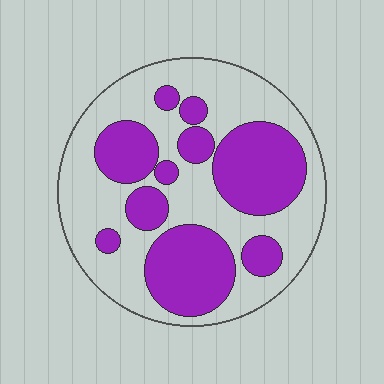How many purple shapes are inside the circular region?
10.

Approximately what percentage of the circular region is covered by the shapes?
Approximately 40%.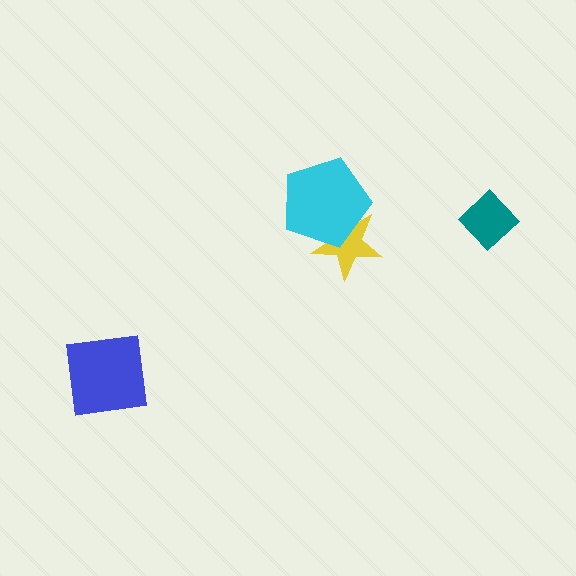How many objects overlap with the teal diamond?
0 objects overlap with the teal diamond.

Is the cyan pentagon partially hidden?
No, no other shape covers it.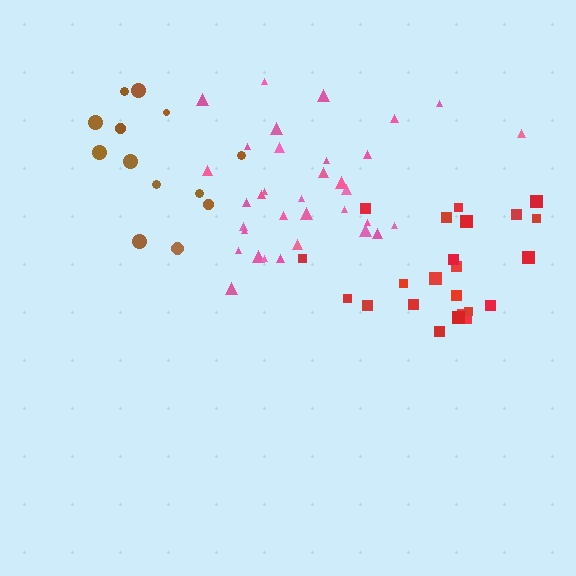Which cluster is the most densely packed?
Pink.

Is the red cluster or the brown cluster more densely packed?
Red.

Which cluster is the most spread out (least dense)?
Brown.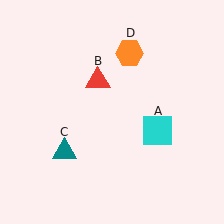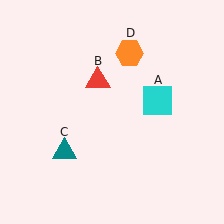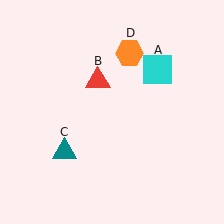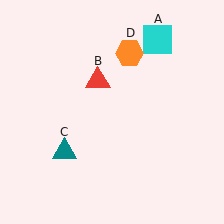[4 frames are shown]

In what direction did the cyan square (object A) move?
The cyan square (object A) moved up.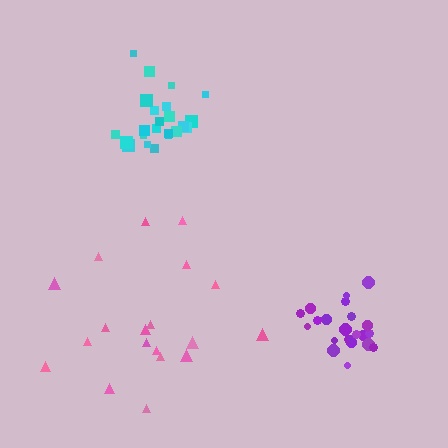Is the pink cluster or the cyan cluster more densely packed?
Cyan.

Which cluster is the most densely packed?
Purple.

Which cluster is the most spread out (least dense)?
Pink.